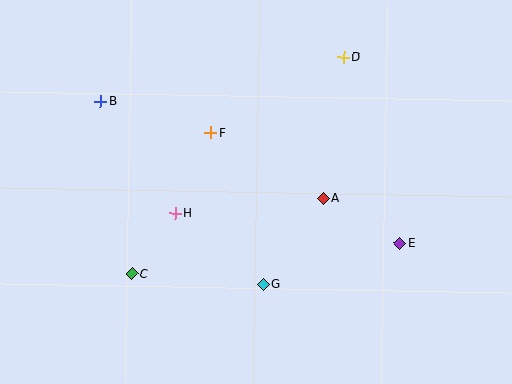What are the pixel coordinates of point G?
Point G is at (264, 285).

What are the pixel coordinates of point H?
Point H is at (175, 213).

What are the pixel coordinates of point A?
Point A is at (323, 198).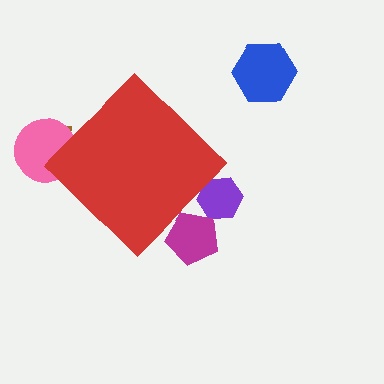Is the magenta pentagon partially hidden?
Yes, the magenta pentagon is partially hidden behind the red diamond.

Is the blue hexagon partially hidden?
No, the blue hexagon is fully visible.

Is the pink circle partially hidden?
Yes, the pink circle is partially hidden behind the red diamond.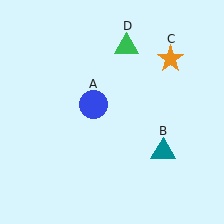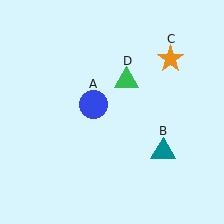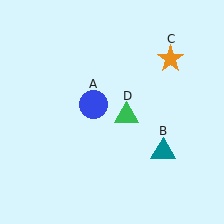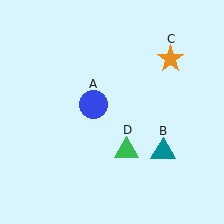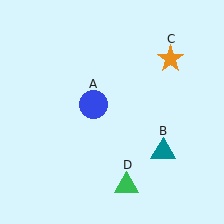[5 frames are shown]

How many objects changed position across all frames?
1 object changed position: green triangle (object D).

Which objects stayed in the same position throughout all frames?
Blue circle (object A) and teal triangle (object B) and orange star (object C) remained stationary.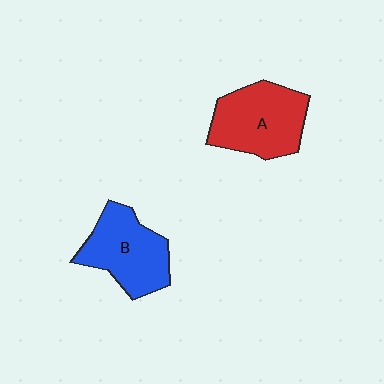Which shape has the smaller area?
Shape B (blue).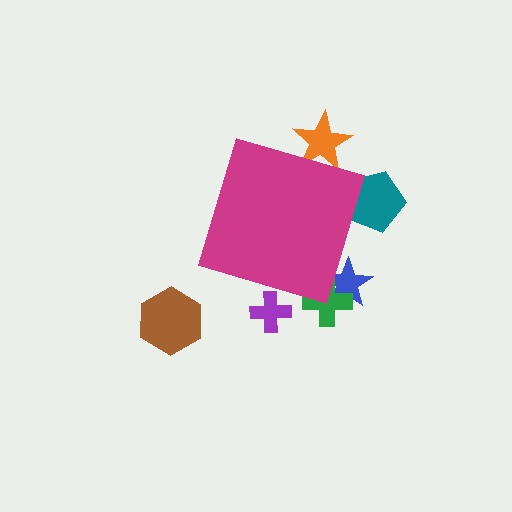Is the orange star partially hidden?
Yes, the orange star is partially hidden behind the magenta diamond.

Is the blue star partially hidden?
Yes, the blue star is partially hidden behind the magenta diamond.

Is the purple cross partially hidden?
Yes, the purple cross is partially hidden behind the magenta diamond.